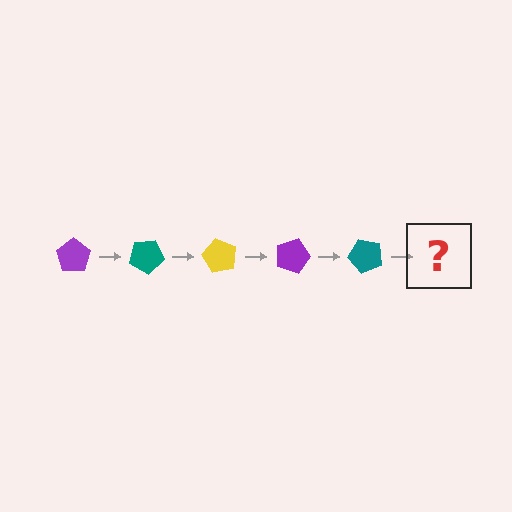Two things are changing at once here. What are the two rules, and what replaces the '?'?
The two rules are that it rotates 30 degrees each step and the color cycles through purple, teal, and yellow. The '?' should be a yellow pentagon, rotated 150 degrees from the start.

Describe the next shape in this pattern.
It should be a yellow pentagon, rotated 150 degrees from the start.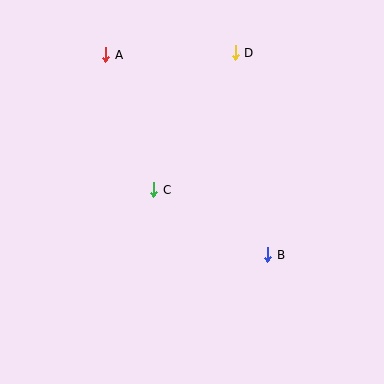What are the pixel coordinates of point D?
Point D is at (235, 53).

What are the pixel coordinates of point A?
Point A is at (106, 55).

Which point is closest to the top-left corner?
Point A is closest to the top-left corner.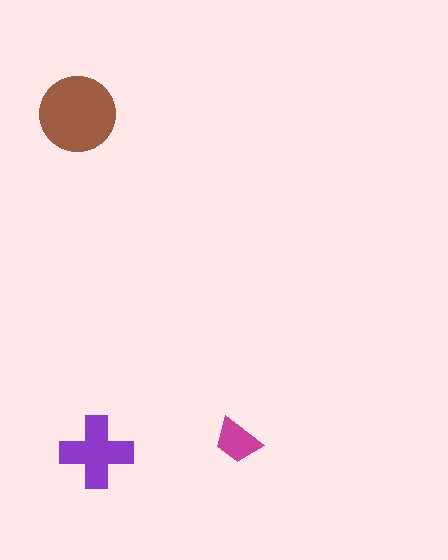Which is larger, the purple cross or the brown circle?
The brown circle.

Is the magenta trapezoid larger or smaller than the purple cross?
Smaller.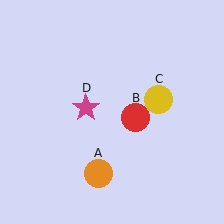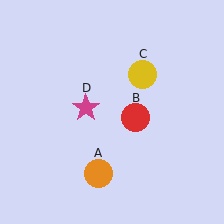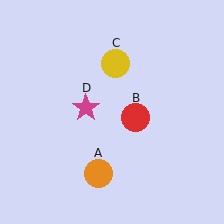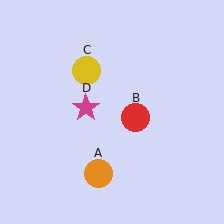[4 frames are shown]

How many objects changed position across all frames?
1 object changed position: yellow circle (object C).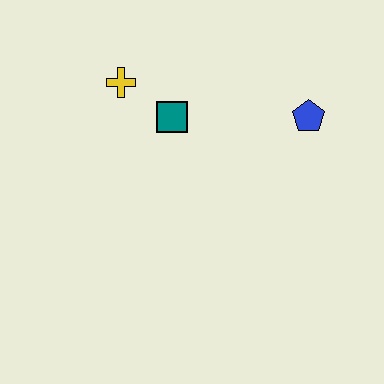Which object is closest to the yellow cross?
The teal square is closest to the yellow cross.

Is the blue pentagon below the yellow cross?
Yes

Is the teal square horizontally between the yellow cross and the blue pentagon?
Yes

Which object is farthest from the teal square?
The blue pentagon is farthest from the teal square.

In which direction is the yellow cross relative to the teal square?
The yellow cross is to the left of the teal square.